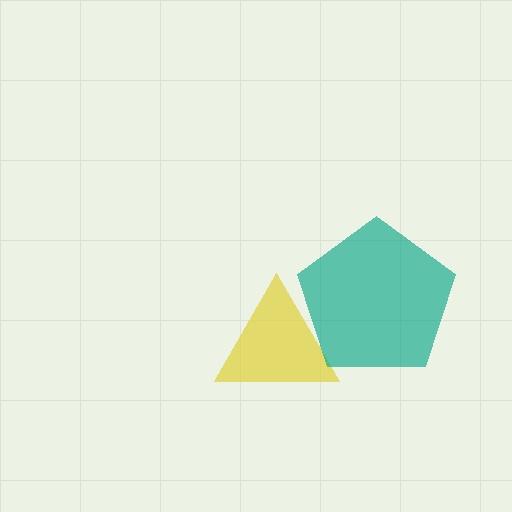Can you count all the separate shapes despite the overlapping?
Yes, there are 2 separate shapes.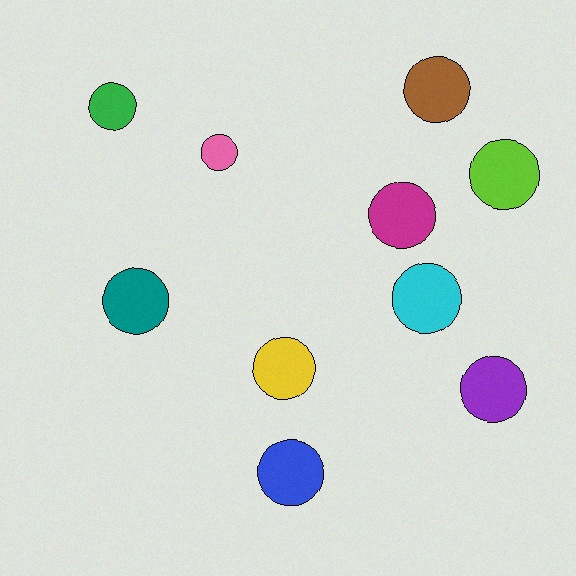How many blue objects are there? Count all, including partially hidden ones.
There is 1 blue object.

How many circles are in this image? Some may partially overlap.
There are 10 circles.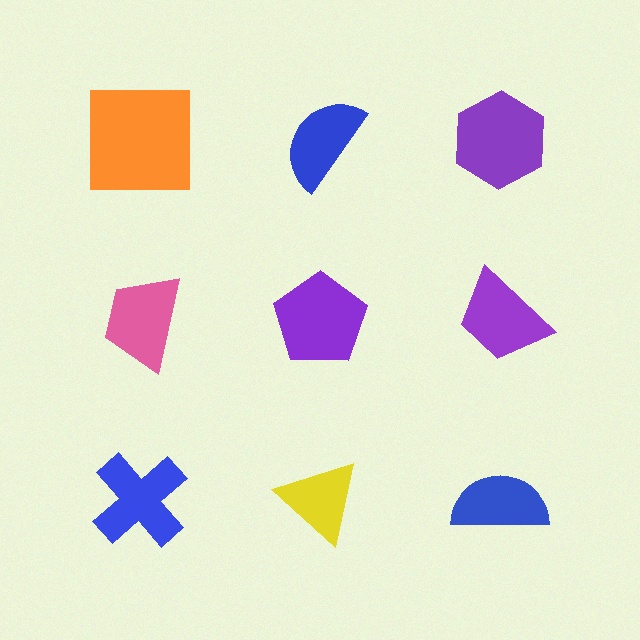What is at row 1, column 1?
An orange square.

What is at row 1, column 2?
A blue semicircle.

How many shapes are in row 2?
3 shapes.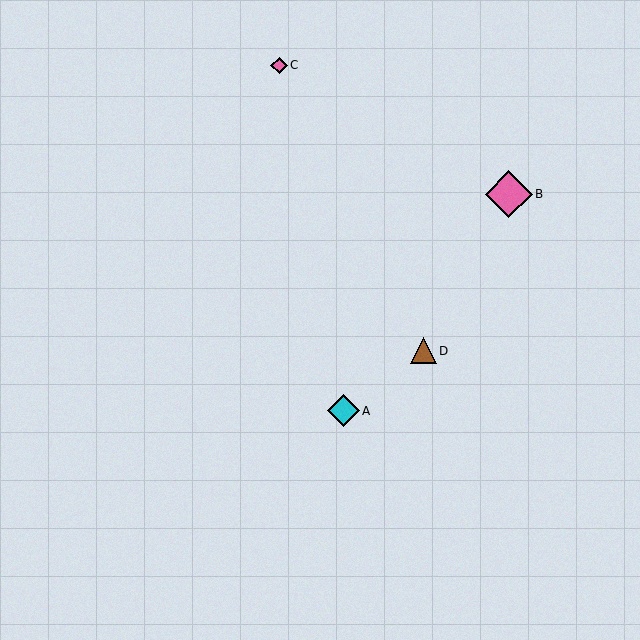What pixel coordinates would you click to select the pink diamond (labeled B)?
Click at (509, 194) to select the pink diamond B.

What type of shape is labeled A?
Shape A is a cyan diamond.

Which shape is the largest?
The pink diamond (labeled B) is the largest.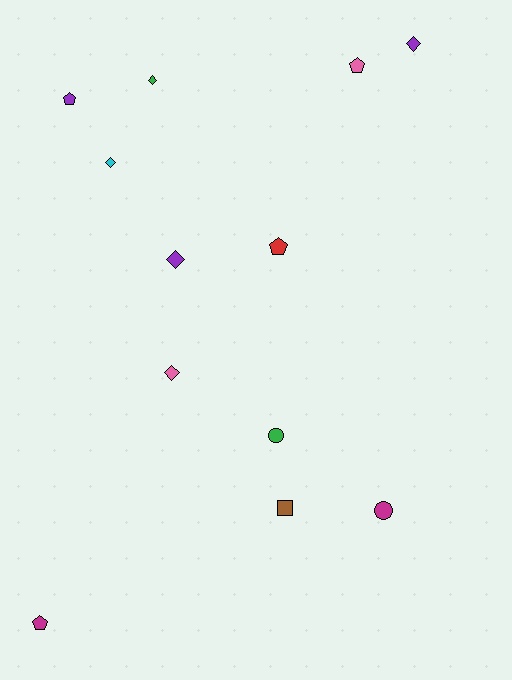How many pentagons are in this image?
There are 4 pentagons.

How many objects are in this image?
There are 12 objects.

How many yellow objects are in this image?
There are no yellow objects.